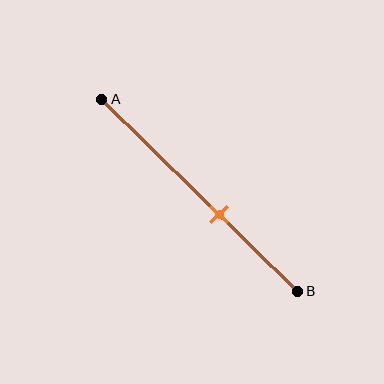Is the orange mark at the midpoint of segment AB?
No, the mark is at about 60% from A, not at the 50% midpoint.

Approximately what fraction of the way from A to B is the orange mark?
The orange mark is approximately 60% of the way from A to B.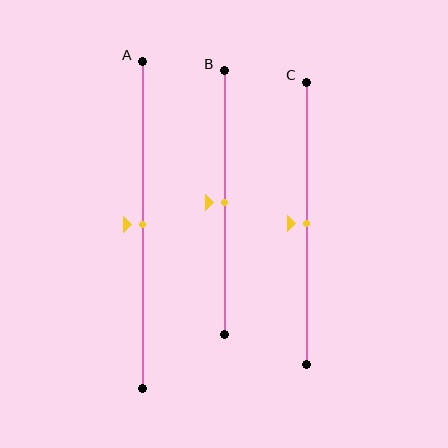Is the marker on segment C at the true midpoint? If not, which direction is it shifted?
Yes, the marker on segment C is at the true midpoint.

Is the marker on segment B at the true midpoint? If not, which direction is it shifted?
Yes, the marker on segment B is at the true midpoint.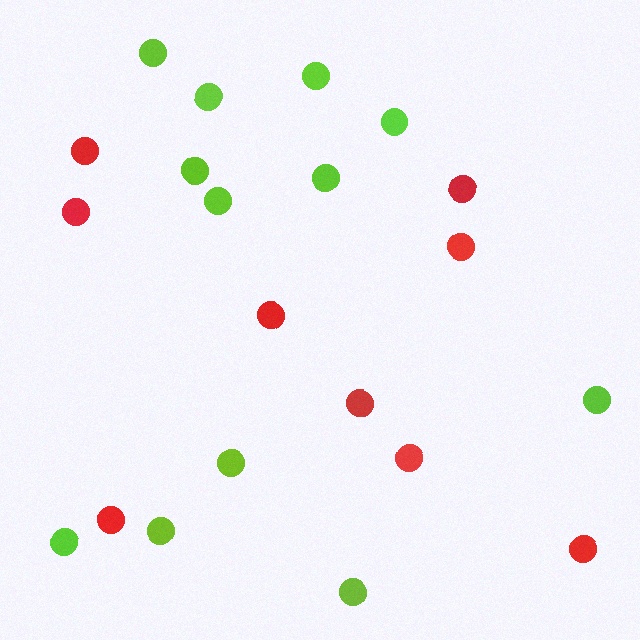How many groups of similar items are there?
There are 2 groups: one group of red circles (9) and one group of lime circles (12).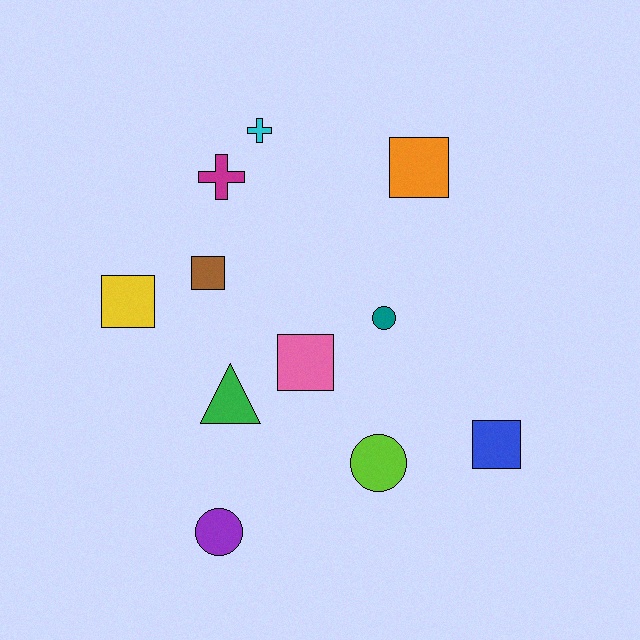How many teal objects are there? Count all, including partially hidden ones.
There is 1 teal object.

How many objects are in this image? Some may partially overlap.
There are 11 objects.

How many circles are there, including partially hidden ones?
There are 3 circles.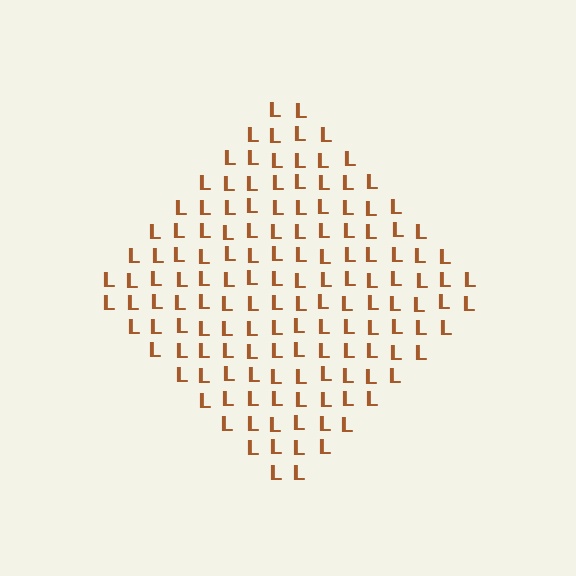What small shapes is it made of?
It is made of small letter L's.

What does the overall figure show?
The overall figure shows a diamond.